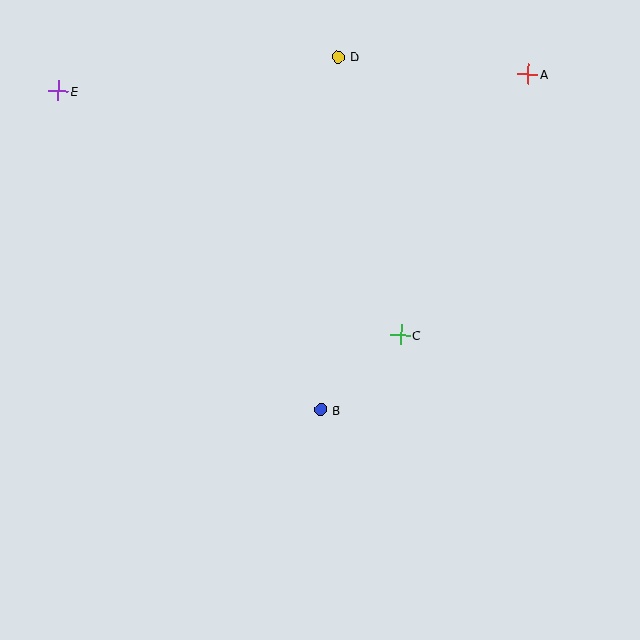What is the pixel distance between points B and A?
The distance between B and A is 395 pixels.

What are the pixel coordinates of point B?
Point B is at (321, 410).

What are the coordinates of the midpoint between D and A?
The midpoint between D and A is at (433, 66).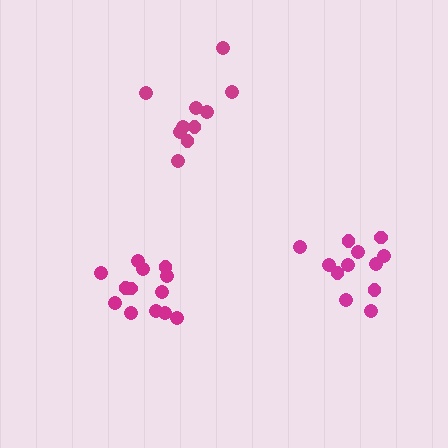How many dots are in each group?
Group 1: 13 dots, Group 2: 10 dots, Group 3: 12 dots (35 total).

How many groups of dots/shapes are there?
There are 3 groups.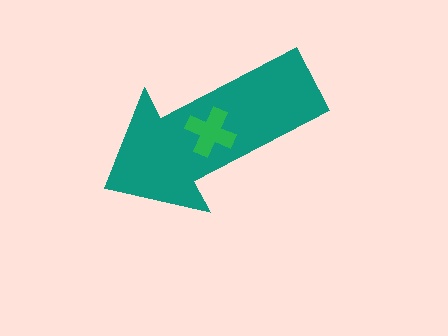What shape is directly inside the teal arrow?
The green cross.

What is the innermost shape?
The green cross.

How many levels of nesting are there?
2.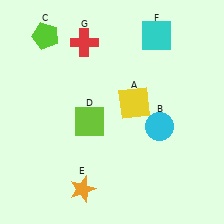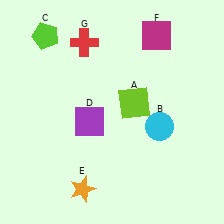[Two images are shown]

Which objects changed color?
A changed from yellow to lime. D changed from lime to purple. F changed from cyan to magenta.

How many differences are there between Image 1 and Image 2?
There are 3 differences between the two images.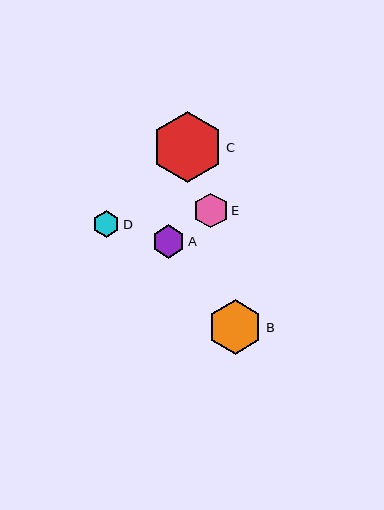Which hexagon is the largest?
Hexagon C is the largest with a size of approximately 71 pixels.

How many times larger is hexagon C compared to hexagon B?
Hexagon C is approximately 1.3 times the size of hexagon B.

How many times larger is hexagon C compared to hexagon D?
Hexagon C is approximately 2.6 times the size of hexagon D.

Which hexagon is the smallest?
Hexagon D is the smallest with a size of approximately 27 pixels.